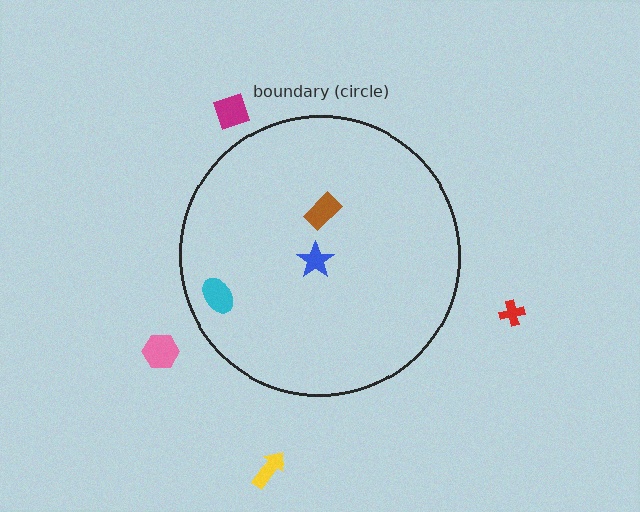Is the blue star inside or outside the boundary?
Inside.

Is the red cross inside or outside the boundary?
Outside.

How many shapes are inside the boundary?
3 inside, 4 outside.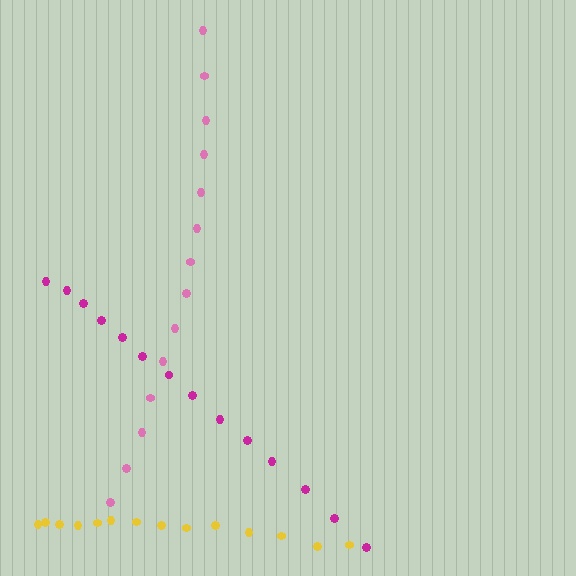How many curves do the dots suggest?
There are 3 distinct paths.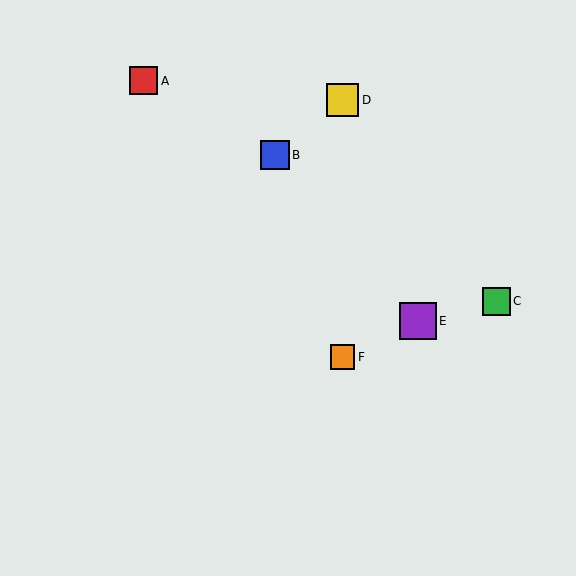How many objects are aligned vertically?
2 objects (D, F) are aligned vertically.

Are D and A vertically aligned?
No, D is at x≈343 and A is at x≈144.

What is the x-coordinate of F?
Object F is at x≈343.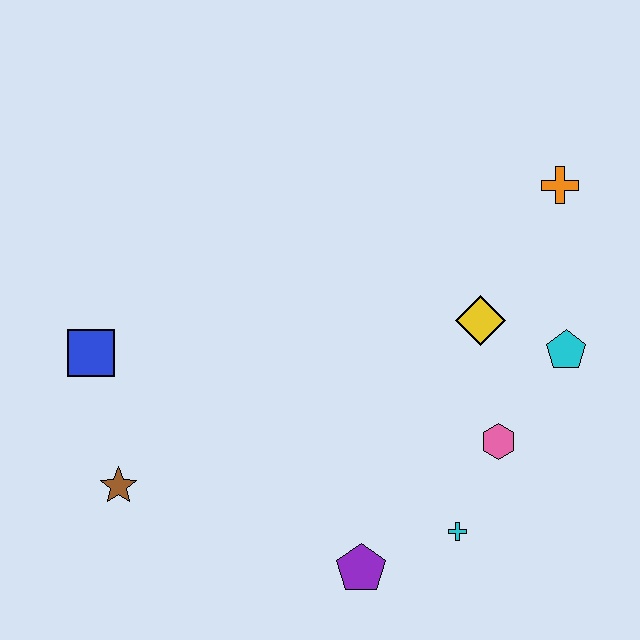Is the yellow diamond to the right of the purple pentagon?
Yes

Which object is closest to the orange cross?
The yellow diamond is closest to the orange cross.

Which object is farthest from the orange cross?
The brown star is farthest from the orange cross.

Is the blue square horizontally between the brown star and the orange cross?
No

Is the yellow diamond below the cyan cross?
No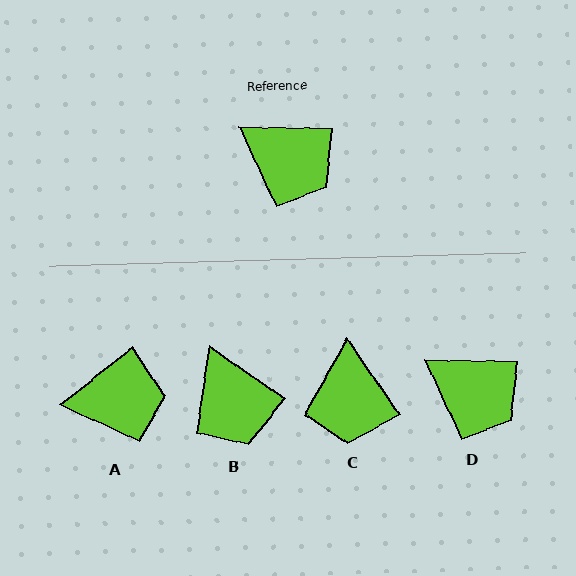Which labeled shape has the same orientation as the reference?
D.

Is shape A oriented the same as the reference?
No, it is off by about 40 degrees.